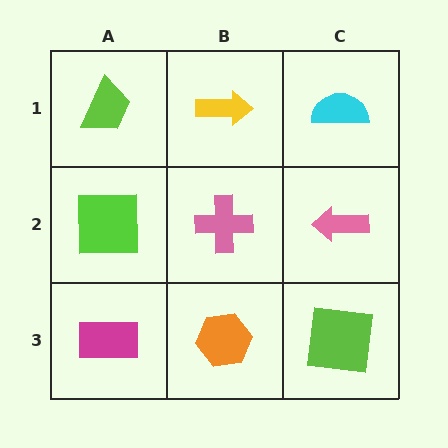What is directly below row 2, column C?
A lime square.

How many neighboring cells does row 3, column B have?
3.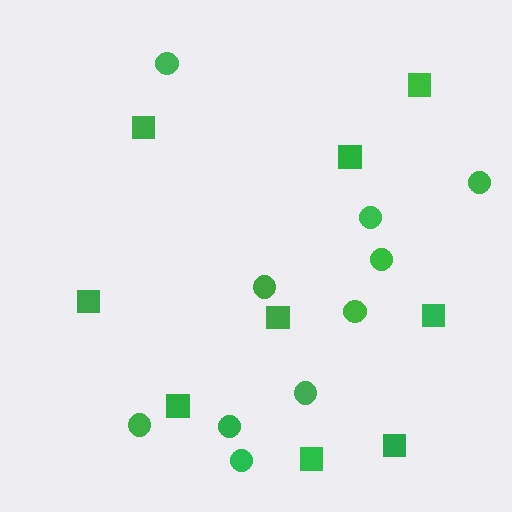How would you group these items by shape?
There are 2 groups: one group of circles (10) and one group of squares (9).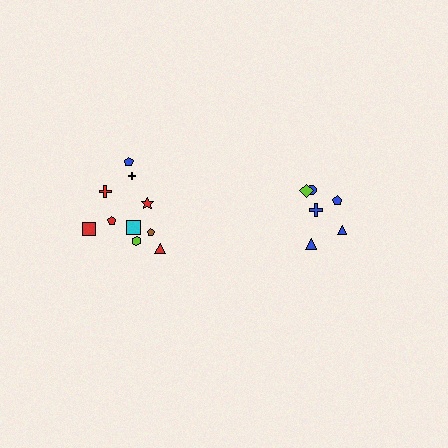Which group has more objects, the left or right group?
The left group.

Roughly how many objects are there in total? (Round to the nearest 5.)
Roughly 15 objects in total.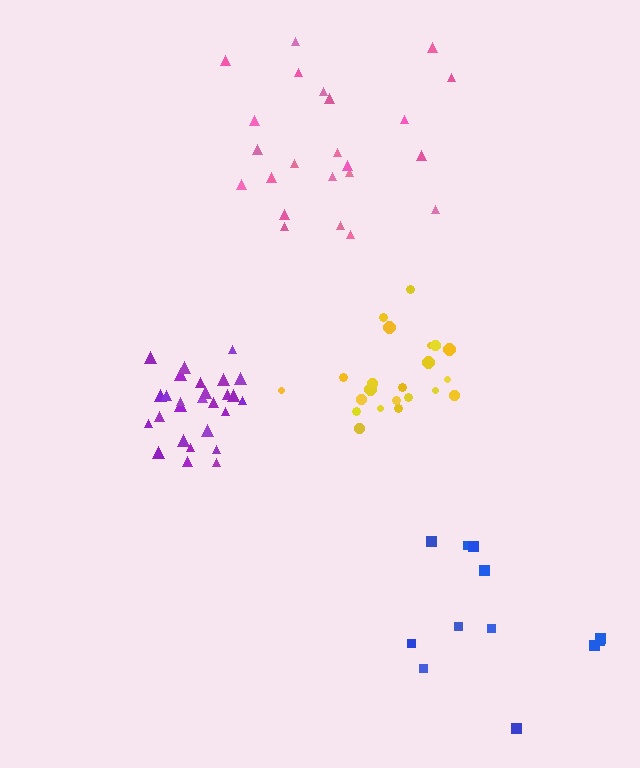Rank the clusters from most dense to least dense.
purple, yellow, pink, blue.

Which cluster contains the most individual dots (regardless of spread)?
Purple (27).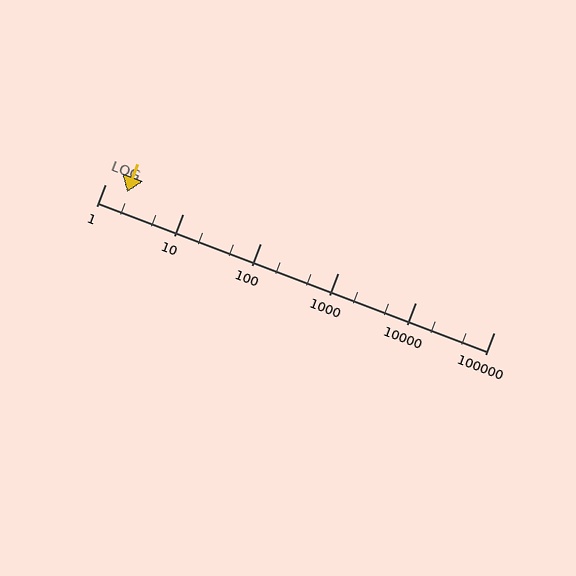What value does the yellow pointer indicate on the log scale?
The pointer indicates approximately 1.9.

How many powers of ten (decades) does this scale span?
The scale spans 5 decades, from 1 to 100000.